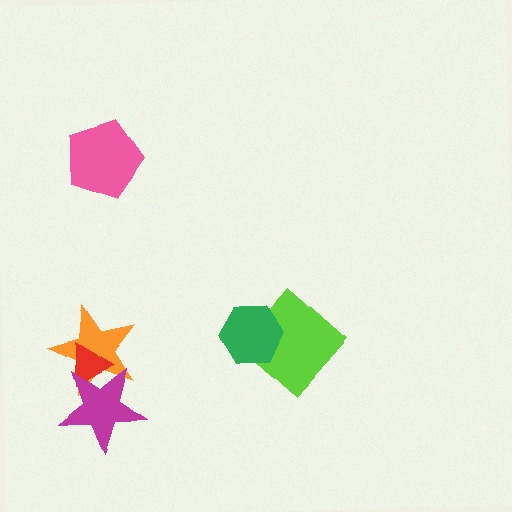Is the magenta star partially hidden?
No, no other shape covers it.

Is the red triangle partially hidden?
Yes, it is partially covered by another shape.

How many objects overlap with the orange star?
2 objects overlap with the orange star.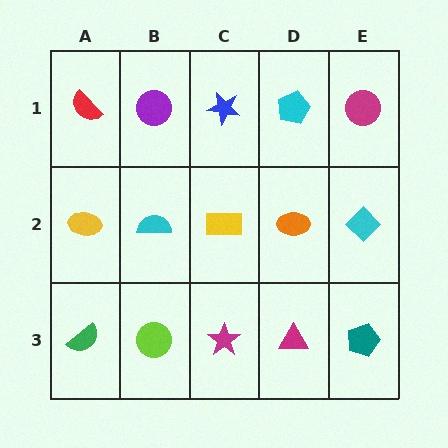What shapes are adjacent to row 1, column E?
A cyan diamond (row 2, column E), a cyan pentagon (row 1, column D).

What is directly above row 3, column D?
An orange ellipse.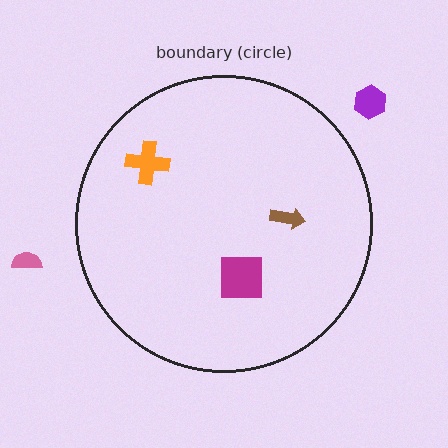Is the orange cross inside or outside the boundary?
Inside.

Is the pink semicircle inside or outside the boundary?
Outside.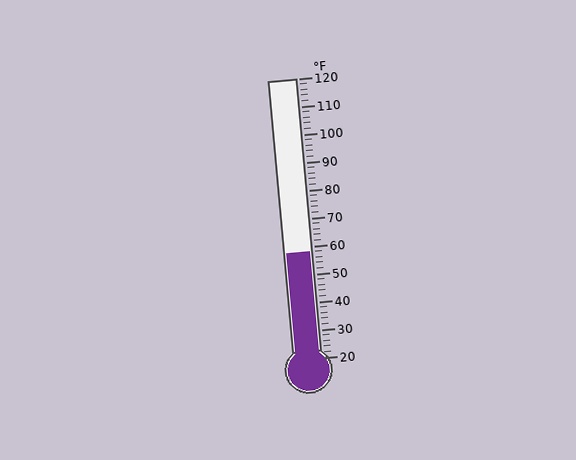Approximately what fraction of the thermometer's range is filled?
The thermometer is filled to approximately 40% of its range.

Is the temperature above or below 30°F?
The temperature is above 30°F.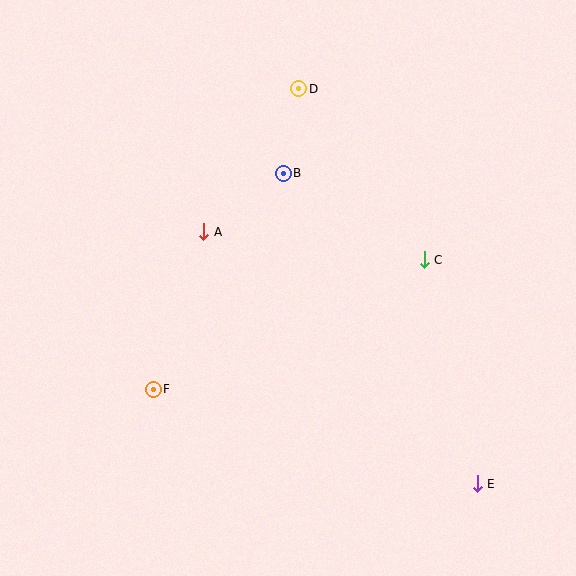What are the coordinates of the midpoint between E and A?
The midpoint between E and A is at (340, 358).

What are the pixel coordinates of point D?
Point D is at (299, 89).